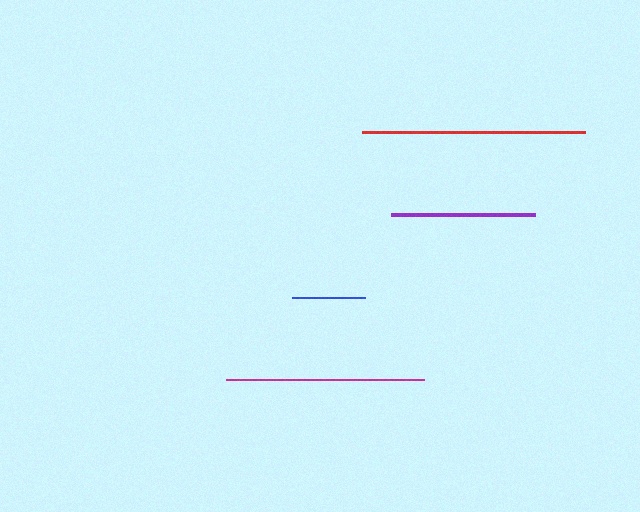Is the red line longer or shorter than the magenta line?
The red line is longer than the magenta line.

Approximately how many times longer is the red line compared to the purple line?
The red line is approximately 1.5 times the length of the purple line.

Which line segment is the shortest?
The blue line is the shortest at approximately 73 pixels.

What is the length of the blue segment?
The blue segment is approximately 73 pixels long.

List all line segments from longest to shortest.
From longest to shortest: red, magenta, purple, blue.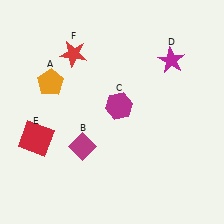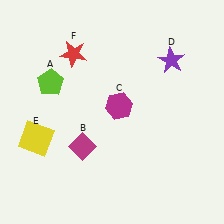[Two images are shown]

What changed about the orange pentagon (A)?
In Image 1, A is orange. In Image 2, it changed to lime.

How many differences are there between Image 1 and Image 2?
There are 3 differences between the two images.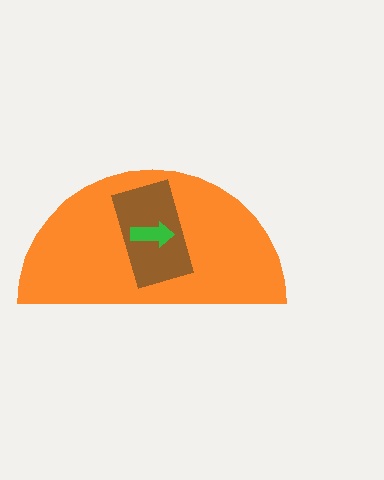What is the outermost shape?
The orange semicircle.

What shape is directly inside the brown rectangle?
The green arrow.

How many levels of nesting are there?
3.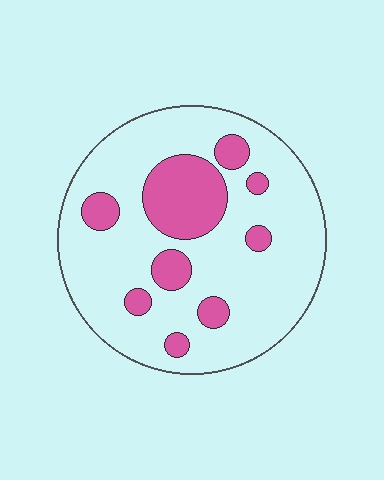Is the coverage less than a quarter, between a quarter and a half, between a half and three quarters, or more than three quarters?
Less than a quarter.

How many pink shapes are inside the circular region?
9.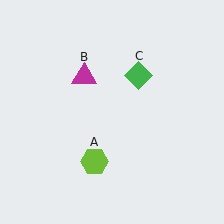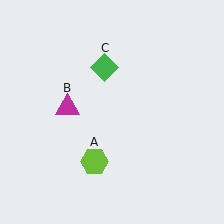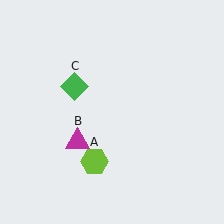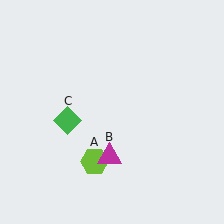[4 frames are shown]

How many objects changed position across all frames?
2 objects changed position: magenta triangle (object B), green diamond (object C).